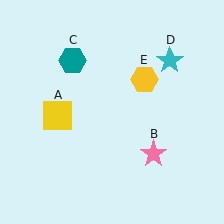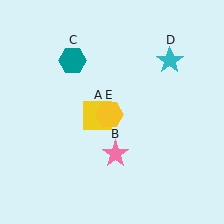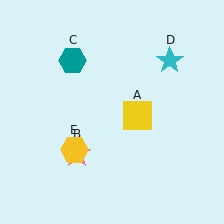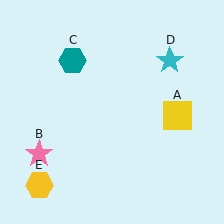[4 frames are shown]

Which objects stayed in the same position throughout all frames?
Teal hexagon (object C) and cyan star (object D) remained stationary.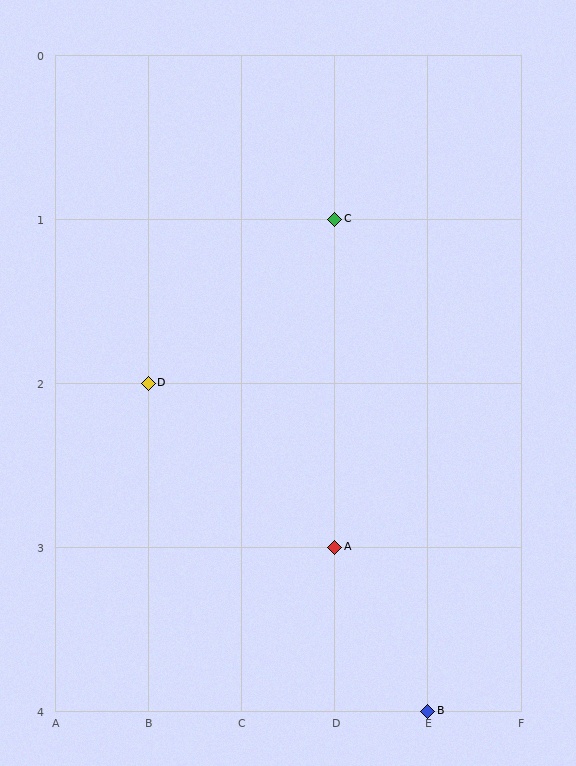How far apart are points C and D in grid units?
Points C and D are 2 columns and 1 row apart (about 2.2 grid units diagonally).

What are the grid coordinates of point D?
Point D is at grid coordinates (B, 2).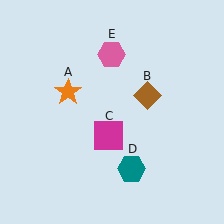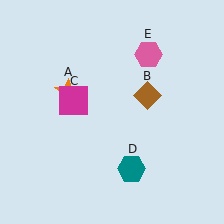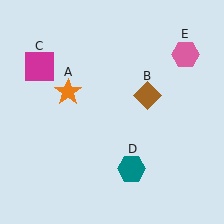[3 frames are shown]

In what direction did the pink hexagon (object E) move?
The pink hexagon (object E) moved right.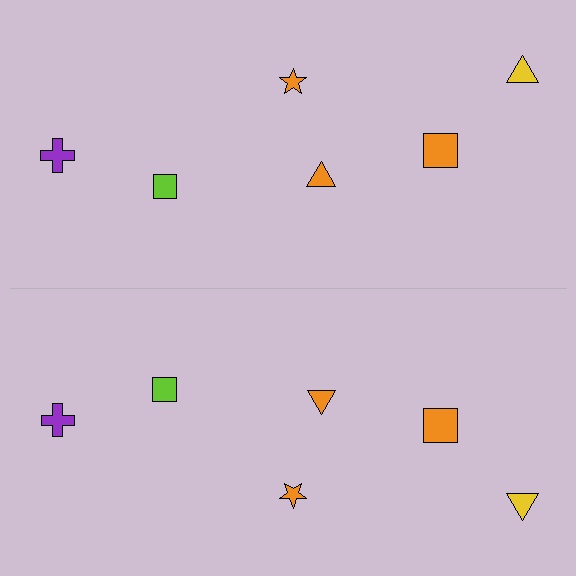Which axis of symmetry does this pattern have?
The pattern has a horizontal axis of symmetry running through the center of the image.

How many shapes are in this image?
There are 12 shapes in this image.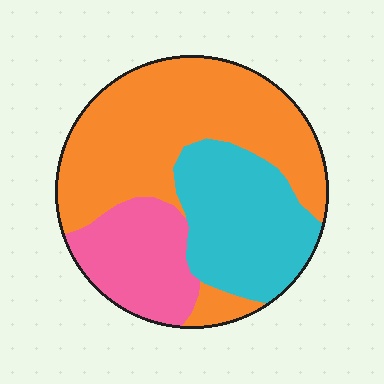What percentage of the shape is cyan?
Cyan takes up about one quarter (1/4) of the shape.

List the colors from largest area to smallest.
From largest to smallest: orange, cyan, pink.